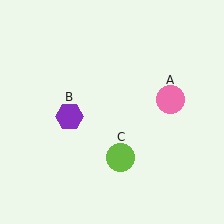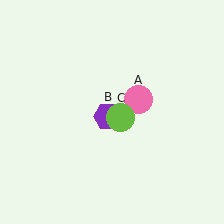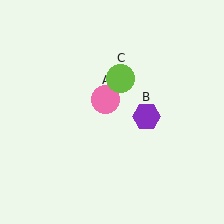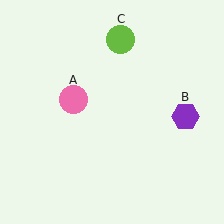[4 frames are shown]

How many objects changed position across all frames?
3 objects changed position: pink circle (object A), purple hexagon (object B), lime circle (object C).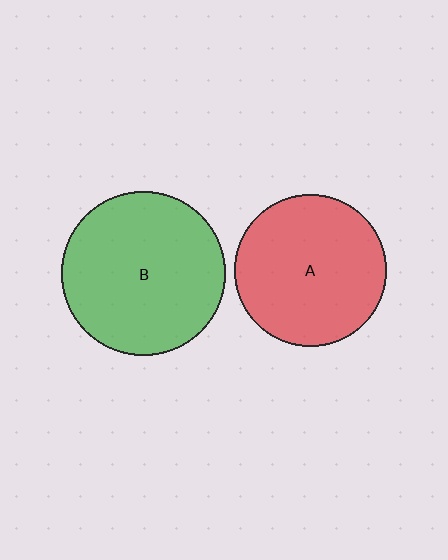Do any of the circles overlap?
No, none of the circles overlap.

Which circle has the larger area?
Circle B (green).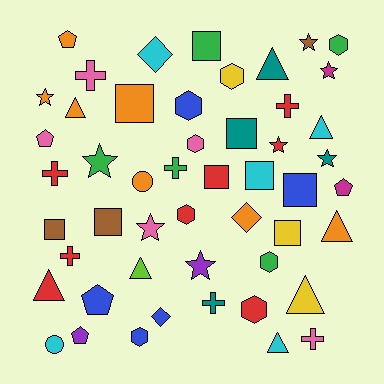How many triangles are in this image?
There are 8 triangles.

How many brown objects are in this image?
There are 3 brown objects.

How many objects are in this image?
There are 50 objects.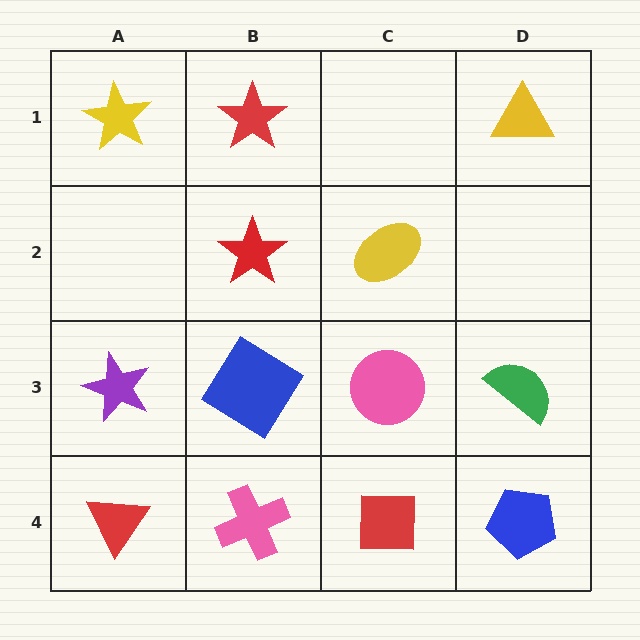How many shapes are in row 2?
2 shapes.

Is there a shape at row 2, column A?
No, that cell is empty.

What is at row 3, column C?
A pink circle.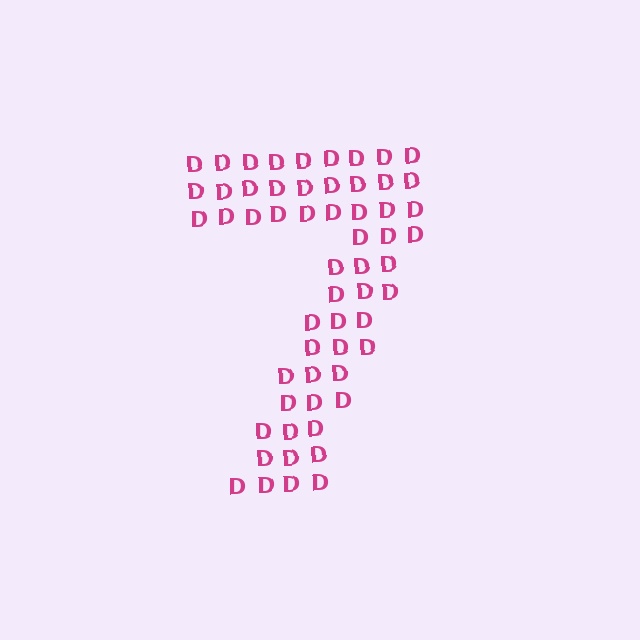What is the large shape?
The large shape is the digit 7.